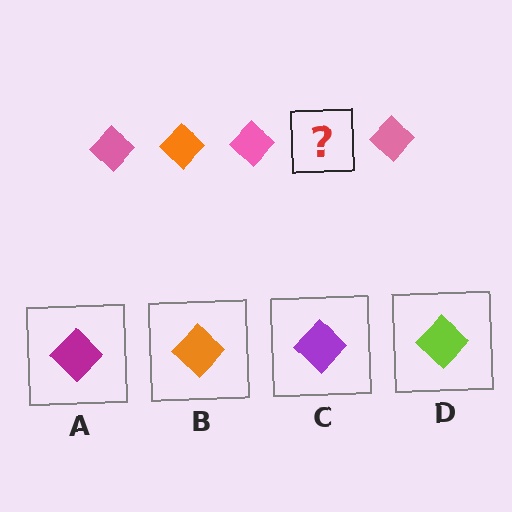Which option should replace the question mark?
Option B.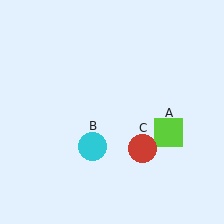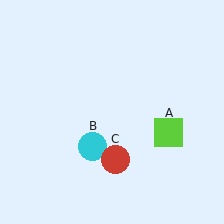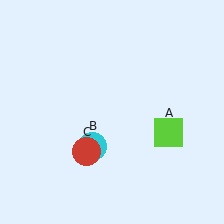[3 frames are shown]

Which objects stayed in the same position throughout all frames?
Lime square (object A) and cyan circle (object B) remained stationary.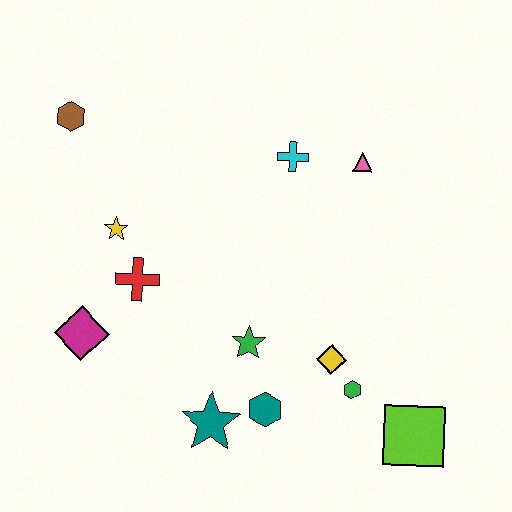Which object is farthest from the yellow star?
The lime square is farthest from the yellow star.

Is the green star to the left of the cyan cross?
Yes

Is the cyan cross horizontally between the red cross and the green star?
No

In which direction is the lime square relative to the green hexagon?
The lime square is to the right of the green hexagon.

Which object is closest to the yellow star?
The red cross is closest to the yellow star.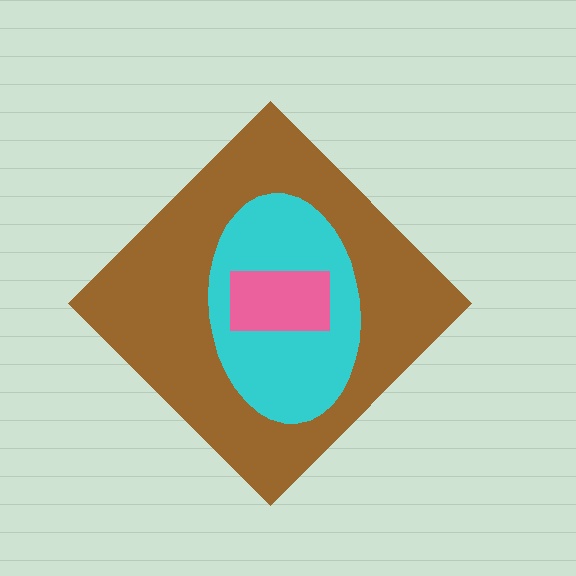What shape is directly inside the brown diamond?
The cyan ellipse.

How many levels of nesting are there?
3.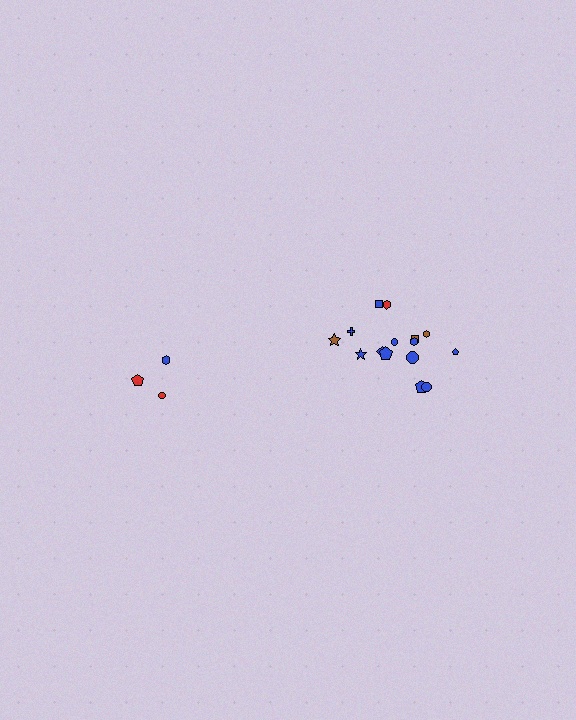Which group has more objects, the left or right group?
The right group.